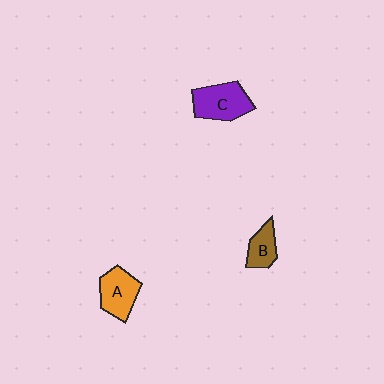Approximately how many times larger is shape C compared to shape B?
Approximately 1.7 times.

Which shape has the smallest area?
Shape B (brown).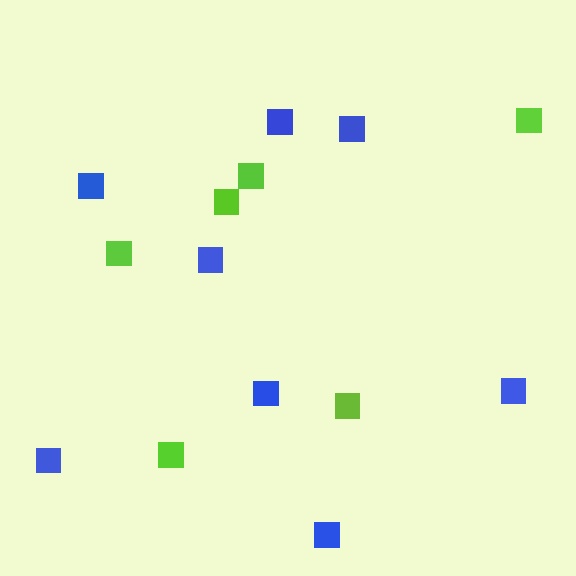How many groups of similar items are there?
There are 2 groups: one group of blue squares (8) and one group of lime squares (6).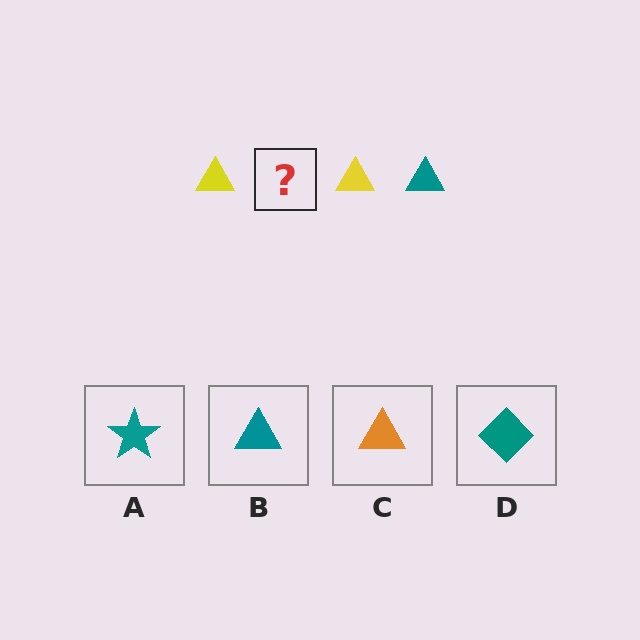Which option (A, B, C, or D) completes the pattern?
B.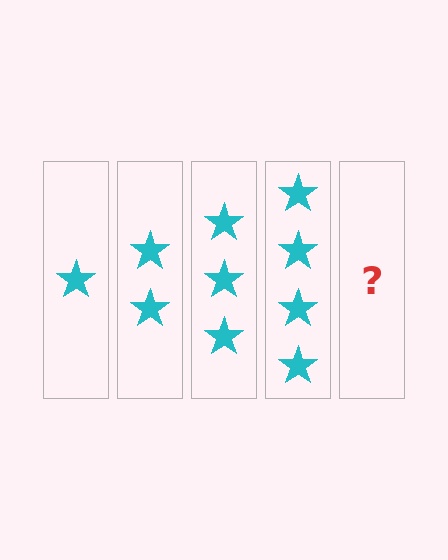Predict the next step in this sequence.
The next step is 5 stars.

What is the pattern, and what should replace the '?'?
The pattern is that each step adds one more star. The '?' should be 5 stars.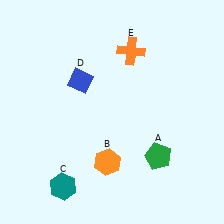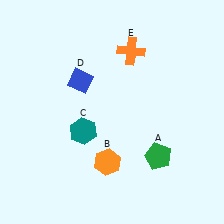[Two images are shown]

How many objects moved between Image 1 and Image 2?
1 object moved between the two images.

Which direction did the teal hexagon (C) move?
The teal hexagon (C) moved up.